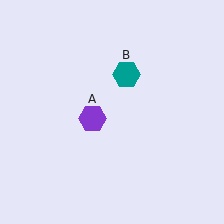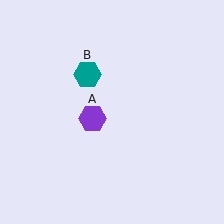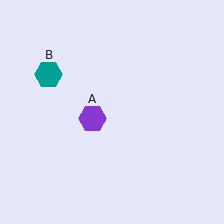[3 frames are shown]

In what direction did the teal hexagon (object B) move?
The teal hexagon (object B) moved left.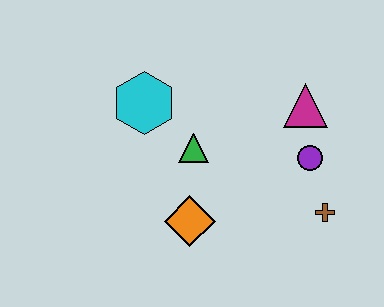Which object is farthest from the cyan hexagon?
The brown cross is farthest from the cyan hexagon.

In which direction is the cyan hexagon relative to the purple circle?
The cyan hexagon is to the left of the purple circle.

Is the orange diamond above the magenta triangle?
No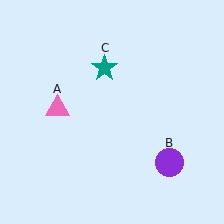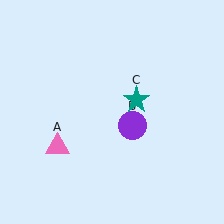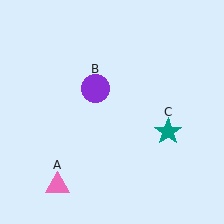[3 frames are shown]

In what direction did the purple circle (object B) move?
The purple circle (object B) moved up and to the left.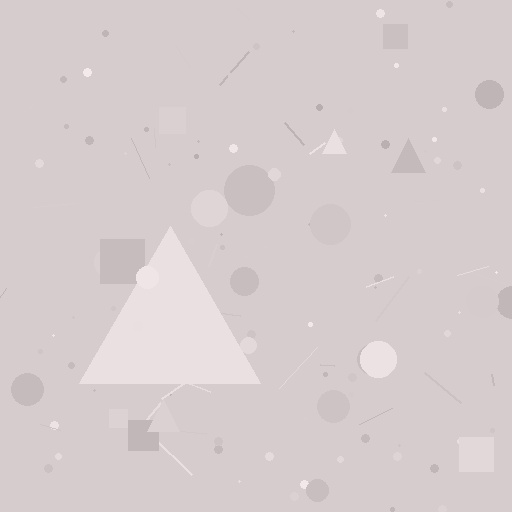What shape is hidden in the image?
A triangle is hidden in the image.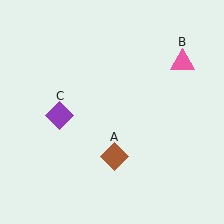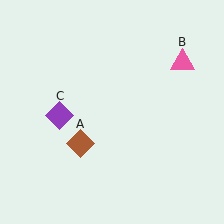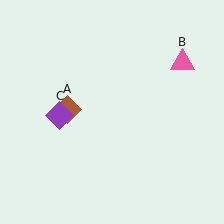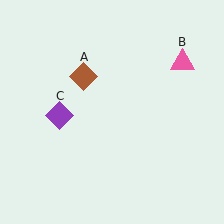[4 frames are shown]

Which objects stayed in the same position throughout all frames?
Pink triangle (object B) and purple diamond (object C) remained stationary.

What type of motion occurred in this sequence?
The brown diamond (object A) rotated clockwise around the center of the scene.